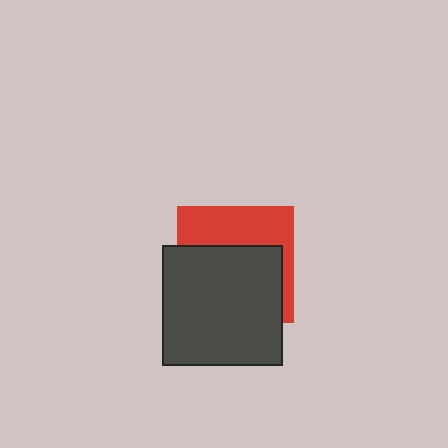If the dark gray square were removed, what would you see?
You would see the complete red square.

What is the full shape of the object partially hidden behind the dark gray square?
The partially hidden object is a red square.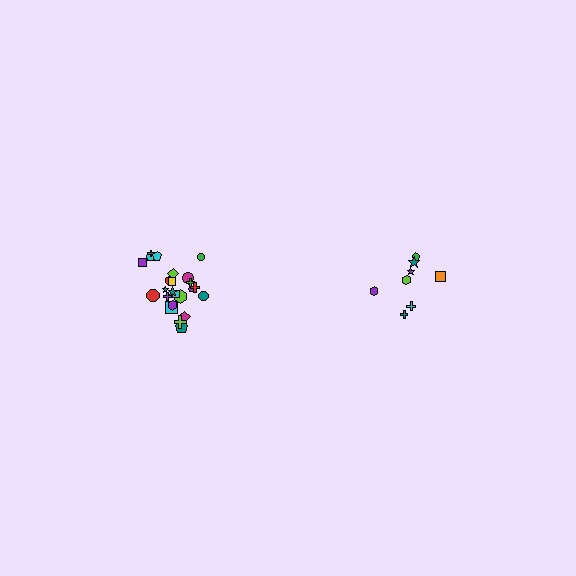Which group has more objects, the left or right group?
The left group.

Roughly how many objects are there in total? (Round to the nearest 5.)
Roughly 35 objects in total.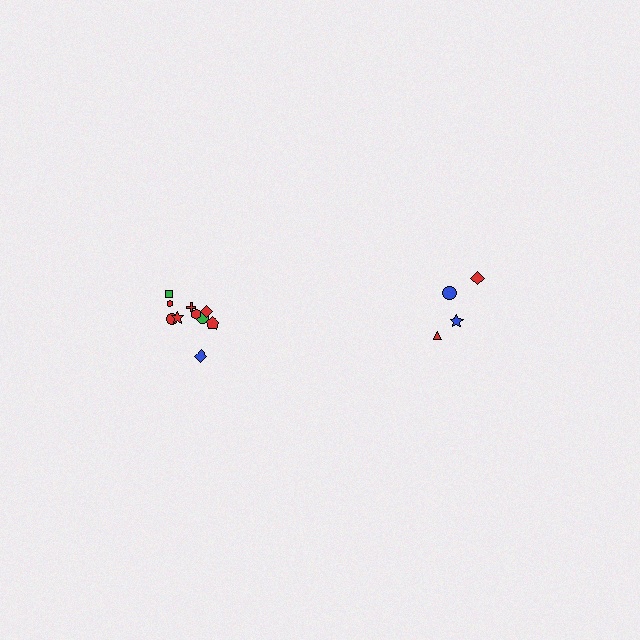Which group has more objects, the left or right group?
The left group.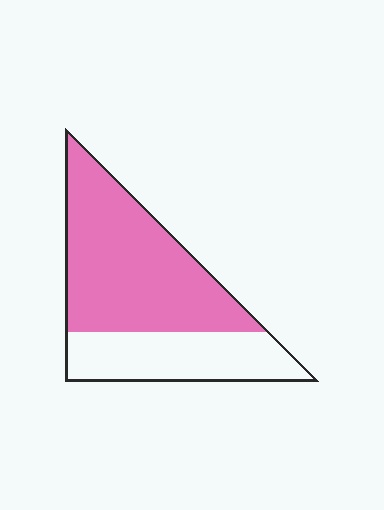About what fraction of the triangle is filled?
About five eighths (5/8).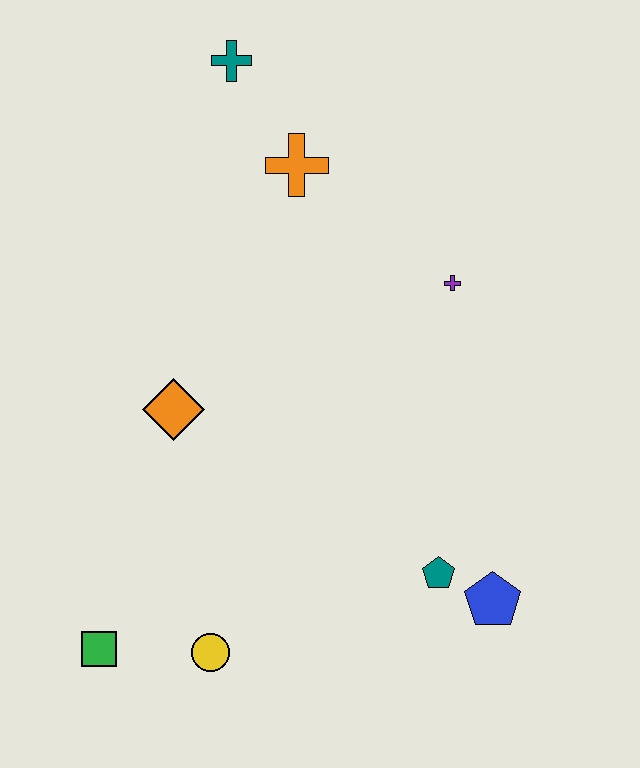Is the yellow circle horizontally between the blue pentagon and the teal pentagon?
No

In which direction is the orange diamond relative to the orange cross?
The orange diamond is below the orange cross.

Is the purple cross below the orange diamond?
No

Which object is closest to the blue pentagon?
The teal pentagon is closest to the blue pentagon.